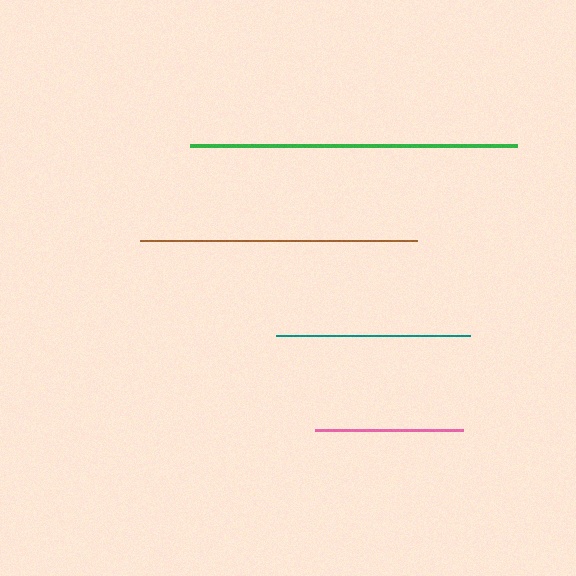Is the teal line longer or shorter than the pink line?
The teal line is longer than the pink line.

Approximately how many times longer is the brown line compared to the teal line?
The brown line is approximately 1.4 times the length of the teal line.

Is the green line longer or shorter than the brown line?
The green line is longer than the brown line.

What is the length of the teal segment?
The teal segment is approximately 194 pixels long.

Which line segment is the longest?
The green line is the longest at approximately 327 pixels.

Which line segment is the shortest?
The pink line is the shortest at approximately 148 pixels.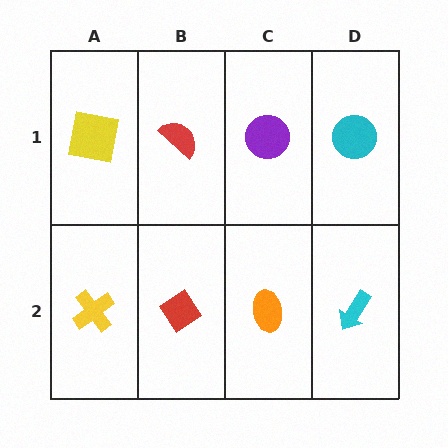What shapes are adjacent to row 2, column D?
A cyan circle (row 1, column D), an orange ellipse (row 2, column C).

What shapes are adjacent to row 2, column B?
A red semicircle (row 1, column B), a yellow cross (row 2, column A), an orange ellipse (row 2, column C).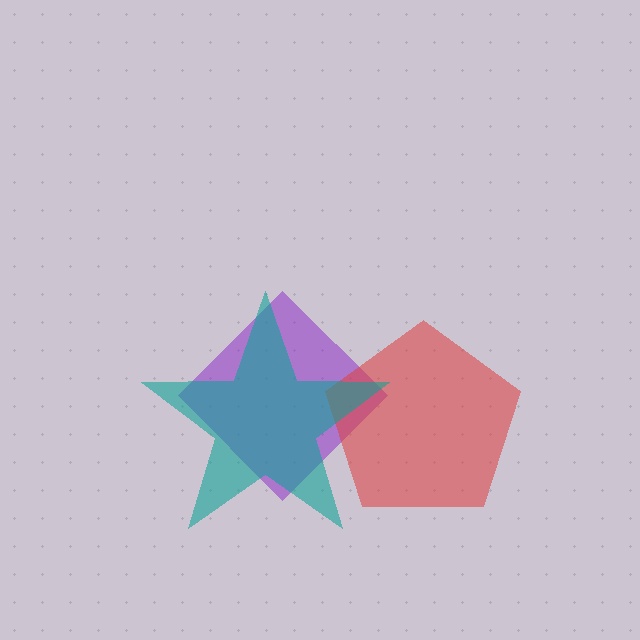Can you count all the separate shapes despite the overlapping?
Yes, there are 3 separate shapes.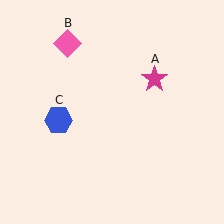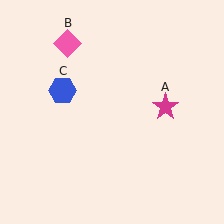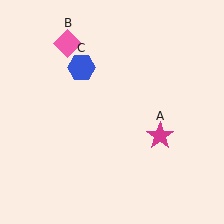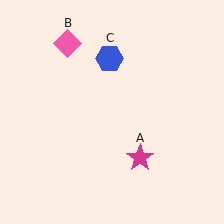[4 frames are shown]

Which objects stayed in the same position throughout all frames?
Pink diamond (object B) remained stationary.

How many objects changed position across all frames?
2 objects changed position: magenta star (object A), blue hexagon (object C).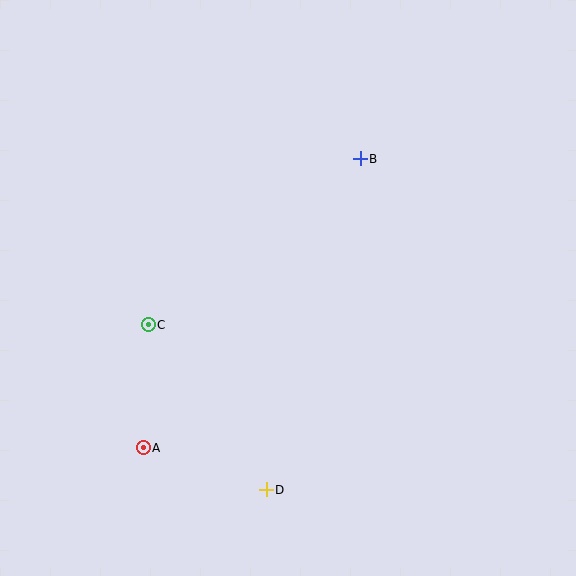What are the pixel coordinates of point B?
Point B is at (360, 159).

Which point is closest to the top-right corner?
Point B is closest to the top-right corner.